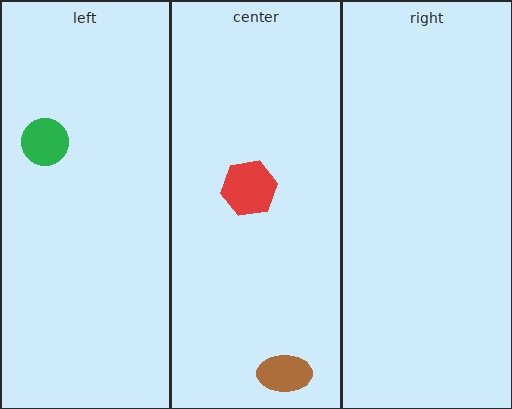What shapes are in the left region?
The green circle.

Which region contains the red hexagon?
The center region.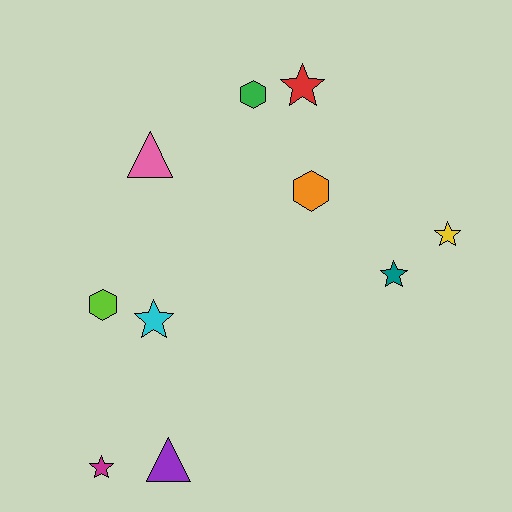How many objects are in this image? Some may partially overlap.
There are 10 objects.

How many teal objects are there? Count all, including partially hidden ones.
There is 1 teal object.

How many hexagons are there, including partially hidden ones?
There are 3 hexagons.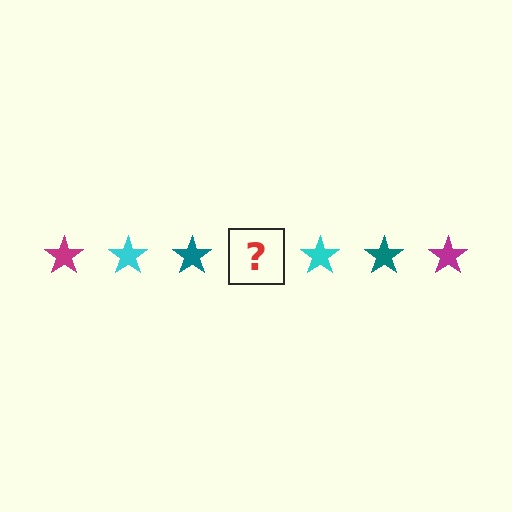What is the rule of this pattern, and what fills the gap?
The rule is that the pattern cycles through magenta, cyan, teal stars. The gap should be filled with a magenta star.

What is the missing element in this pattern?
The missing element is a magenta star.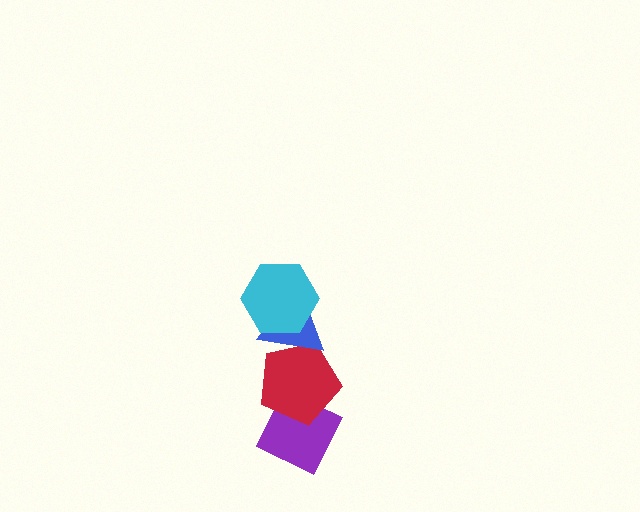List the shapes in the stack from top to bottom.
From top to bottom: the cyan hexagon, the blue triangle, the red pentagon, the purple diamond.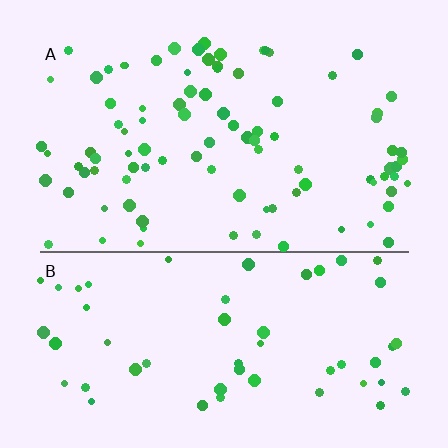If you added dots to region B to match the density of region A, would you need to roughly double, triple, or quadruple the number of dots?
Approximately double.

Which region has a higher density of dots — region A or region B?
A (the top).